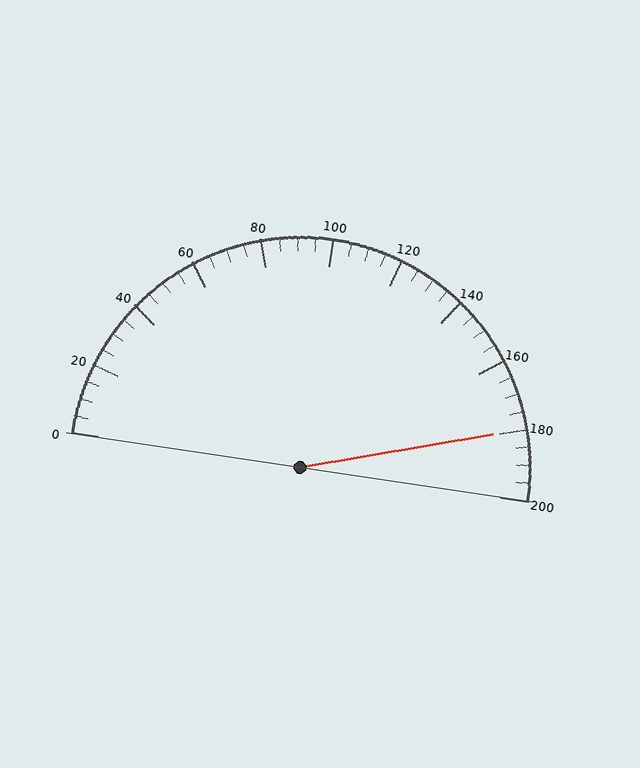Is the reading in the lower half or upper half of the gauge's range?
The reading is in the upper half of the range (0 to 200).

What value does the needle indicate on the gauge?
The needle indicates approximately 180.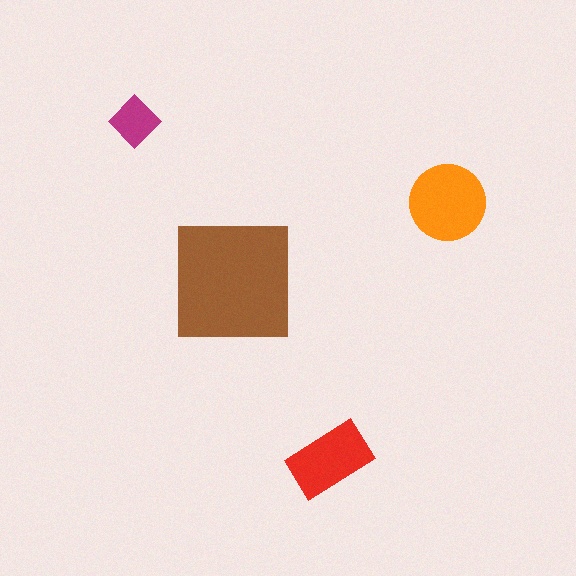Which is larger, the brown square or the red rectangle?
The brown square.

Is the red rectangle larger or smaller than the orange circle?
Smaller.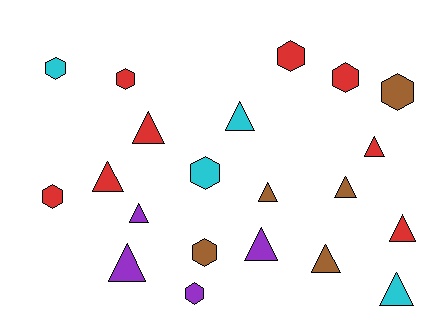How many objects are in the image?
There are 21 objects.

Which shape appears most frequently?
Triangle, with 12 objects.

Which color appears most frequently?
Red, with 8 objects.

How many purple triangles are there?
There are 3 purple triangles.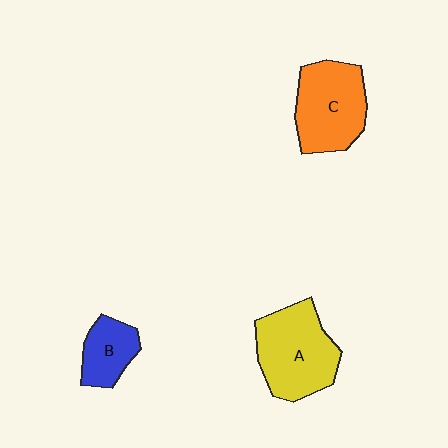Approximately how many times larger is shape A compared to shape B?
Approximately 2.0 times.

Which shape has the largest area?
Shape A (yellow).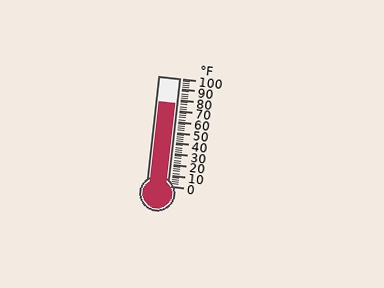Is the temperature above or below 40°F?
The temperature is above 40°F.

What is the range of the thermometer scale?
The thermometer scale ranges from 0°F to 100°F.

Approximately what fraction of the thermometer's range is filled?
The thermometer is filled to approximately 75% of its range.